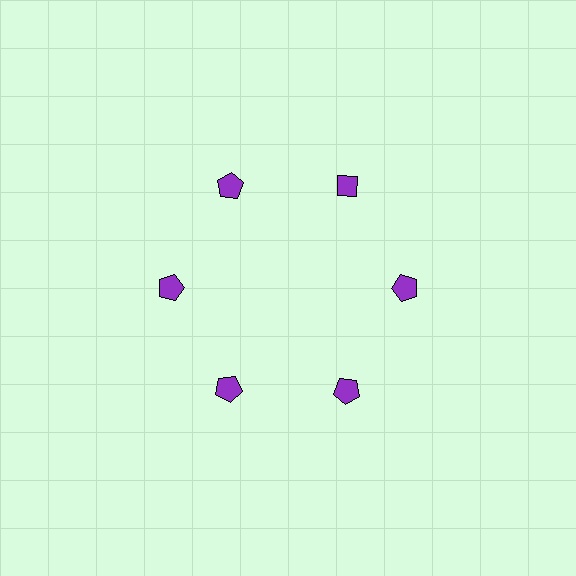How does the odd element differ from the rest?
It has a different shape: diamond instead of pentagon.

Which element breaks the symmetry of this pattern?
The purple diamond at roughly the 1 o'clock position breaks the symmetry. All other shapes are purple pentagons.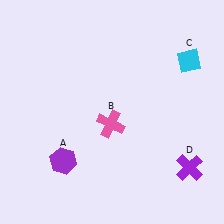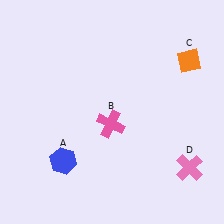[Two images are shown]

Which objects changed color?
A changed from purple to blue. C changed from cyan to orange. D changed from purple to pink.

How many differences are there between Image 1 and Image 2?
There are 3 differences between the two images.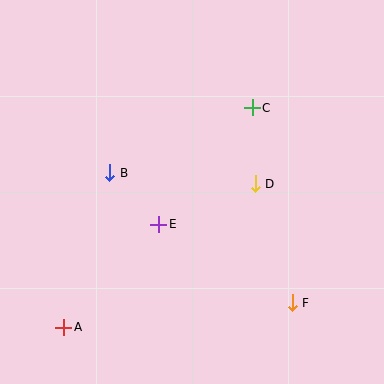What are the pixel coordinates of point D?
Point D is at (255, 184).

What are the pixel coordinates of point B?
Point B is at (110, 173).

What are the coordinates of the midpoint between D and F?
The midpoint between D and F is at (274, 243).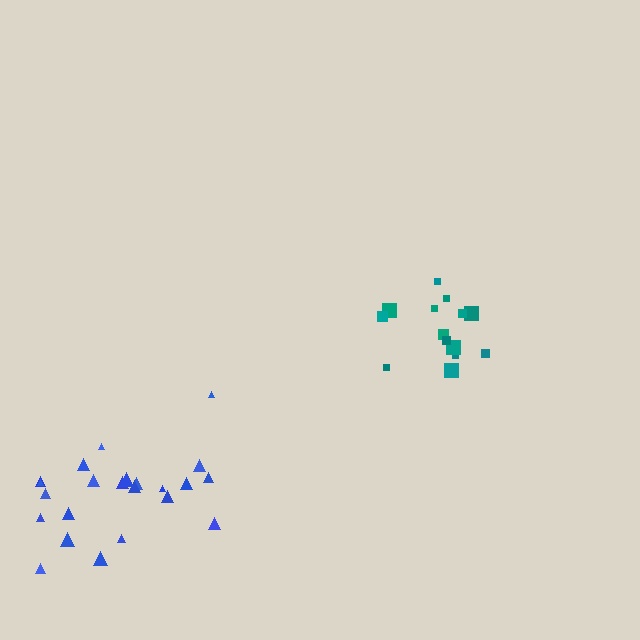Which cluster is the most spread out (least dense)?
Blue.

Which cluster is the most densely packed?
Teal.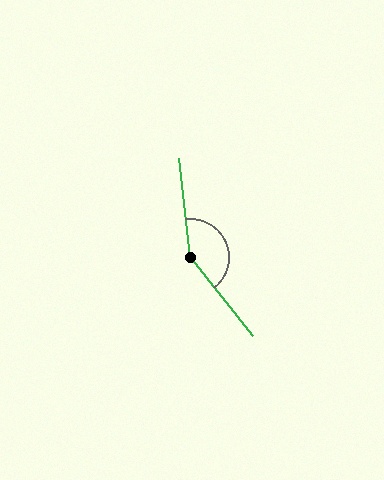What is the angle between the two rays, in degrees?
Approximately 148 degrees.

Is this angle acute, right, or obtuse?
It is obtuse.